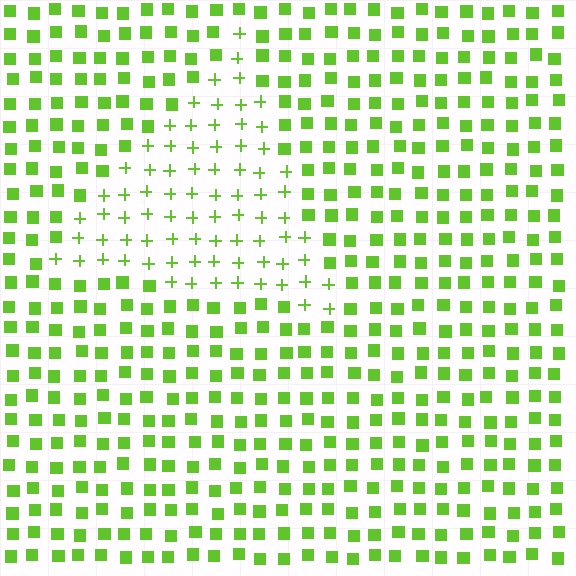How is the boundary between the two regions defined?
The boundary is defined by a change in element shape: plus signs inside vs. squares outside. All elements share the same color and spacing.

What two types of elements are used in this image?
The image uses plus signs inside the triangle region and squares outside it.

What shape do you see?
I see a triangle.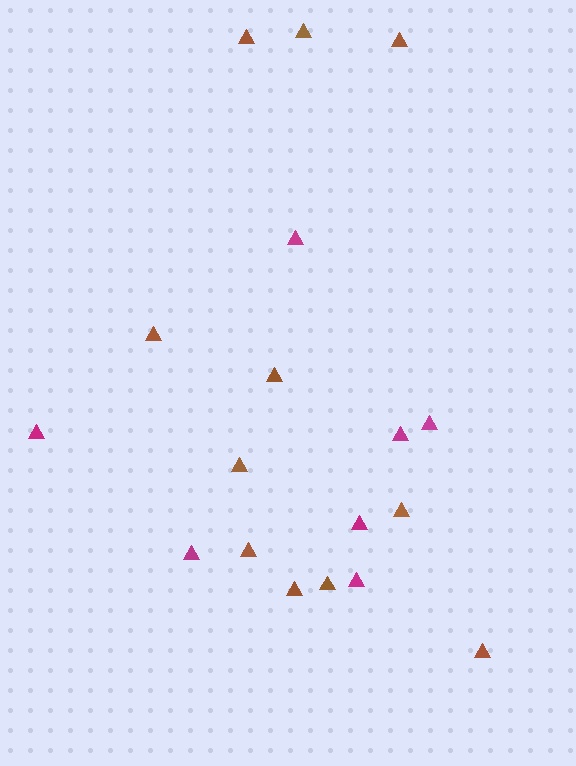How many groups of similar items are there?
There are 2 groups: one group of brown triangles (11) and one group of magenta triangles (7).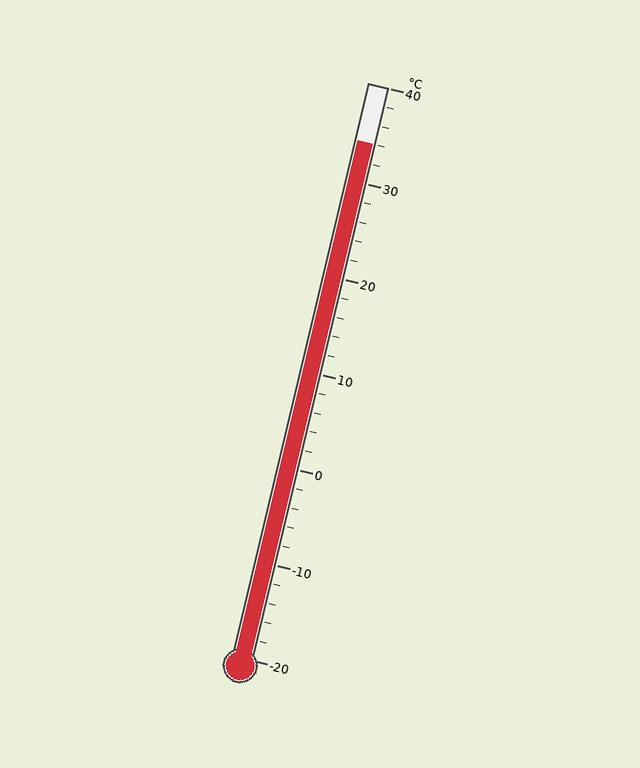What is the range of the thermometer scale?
The thermometer scale ranges from -20°C to 40°C.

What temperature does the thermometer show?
The thermometer shows approximately 34°C.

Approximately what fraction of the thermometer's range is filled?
The thermometer is filled to approximately 90% of its range.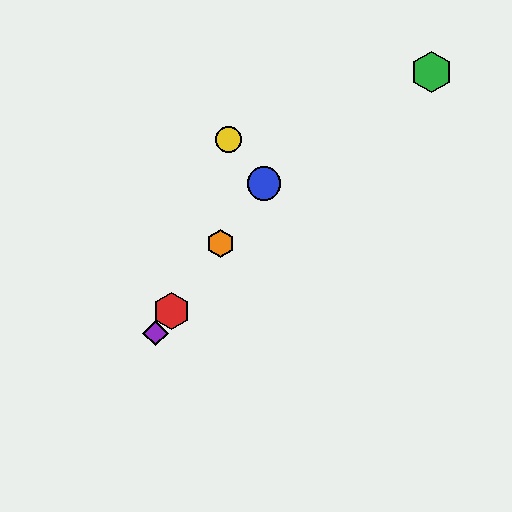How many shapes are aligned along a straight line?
4 shapes (the red hexagon, the blue circle, the purple diamond, the orange hexagon) are aligned along a straight line.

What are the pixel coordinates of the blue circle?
The blue circle is at (264, 183).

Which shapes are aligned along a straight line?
The red hexagon, the blue circle, the purple diamond, the orange hexagon are aligned along a straight line.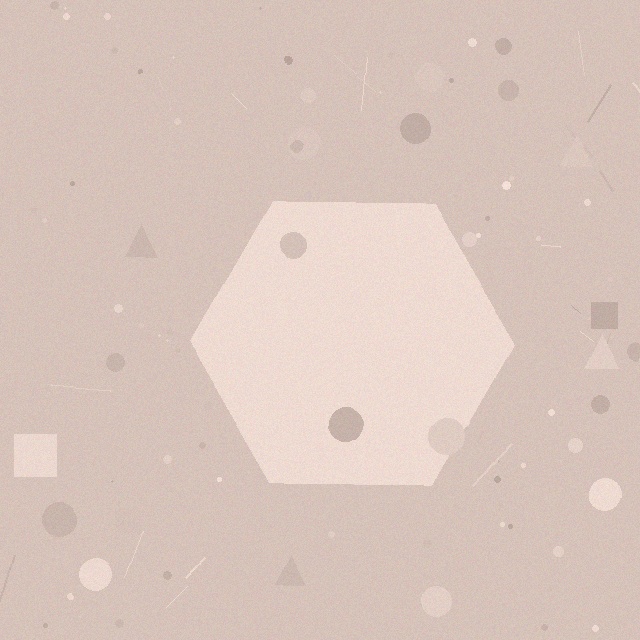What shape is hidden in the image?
A hexagon is hidden in the image.